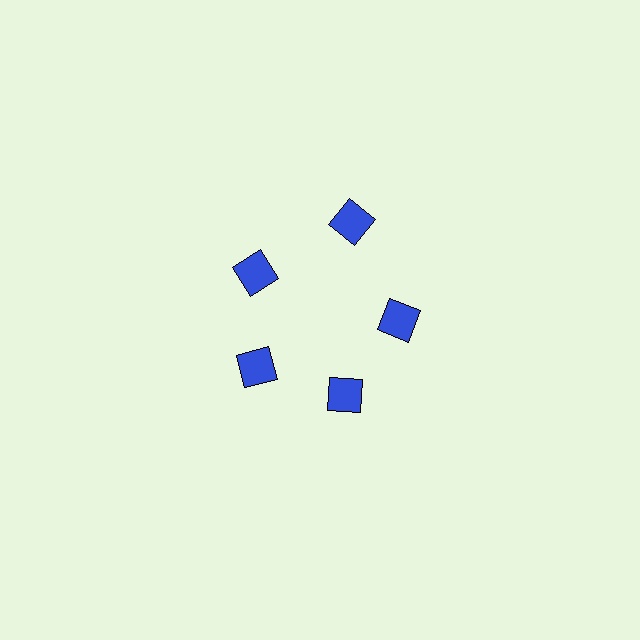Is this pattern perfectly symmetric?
No. The 5 blue squares are arranged in a ring, but one element near the 1 o'clock position is pushed outward from the center, breaking the 5-fold rotational symmetry.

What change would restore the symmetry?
The symmetry would be restored by moving it inward, back onto the ring so that all 5 squares sit at equal angles and equal distance from the center.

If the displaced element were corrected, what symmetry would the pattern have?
It would have 5-fold rotational symmetry — the pattern would map onto itself every 72 degrees.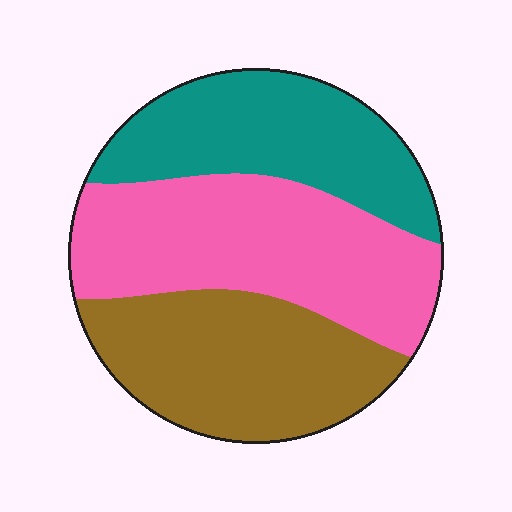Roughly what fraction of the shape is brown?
Brown takes up about one third (1/3) of the shape.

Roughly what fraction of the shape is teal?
Teal takes up about one quarter (1/4) of the shape.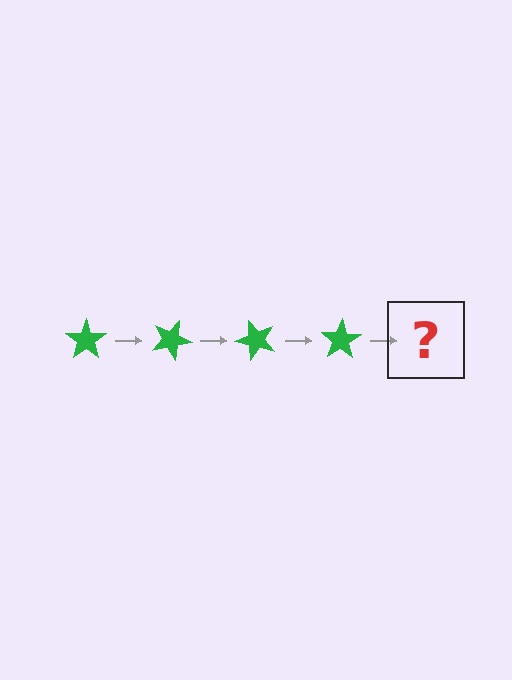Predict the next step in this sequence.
The next step is a green star rotated 100 degrees.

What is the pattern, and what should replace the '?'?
The pattern is that the star rotates 25 degrees each step. The '?' should be a green star rotated 100 degrees.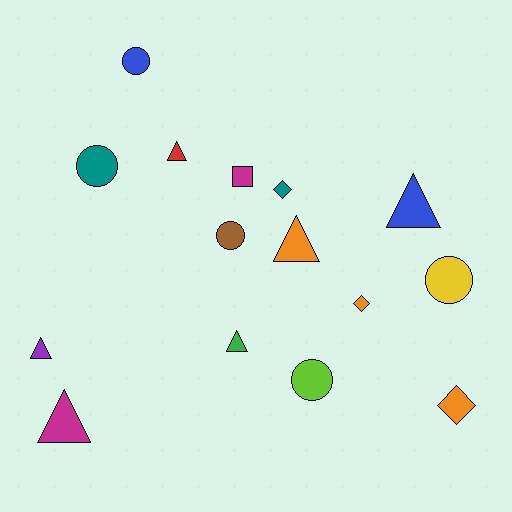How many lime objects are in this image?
There is 1 lime object.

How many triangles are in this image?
There are 6 triangles.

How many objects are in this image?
There are 15 objects.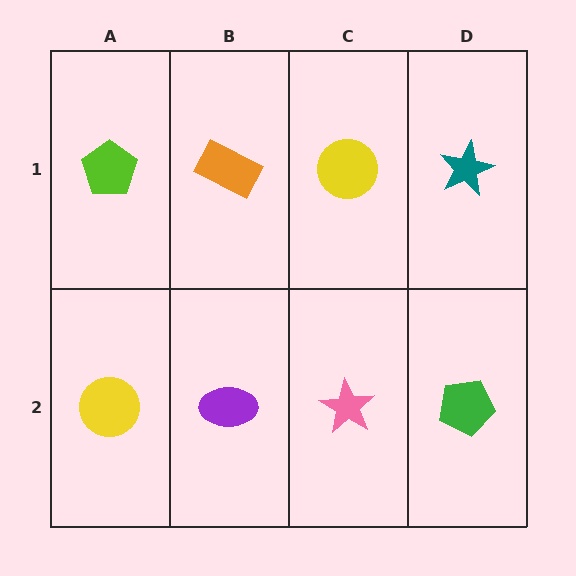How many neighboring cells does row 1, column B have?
3.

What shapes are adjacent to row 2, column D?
A teal star (row 1, column D), a pink star (row 2, column C).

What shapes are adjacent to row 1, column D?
A green pentagon (row 2, column D), a yellow circle (row 1, column C).